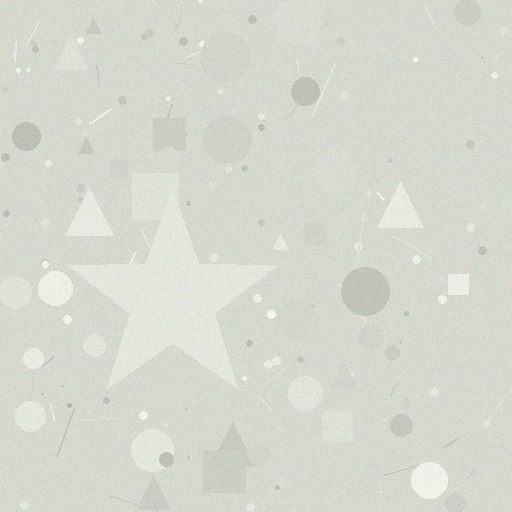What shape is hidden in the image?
A star is hidden in the image.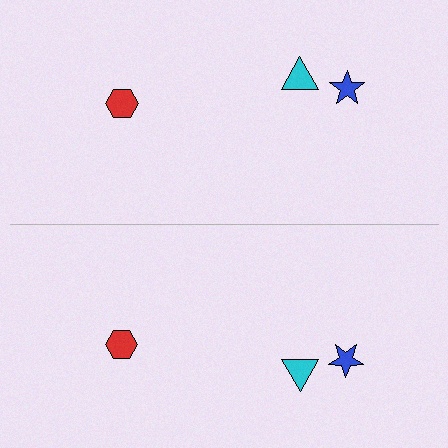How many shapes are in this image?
There are 6 shapes in this image.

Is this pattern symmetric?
Yes, this pattern has bilateral (reflection) symmetry.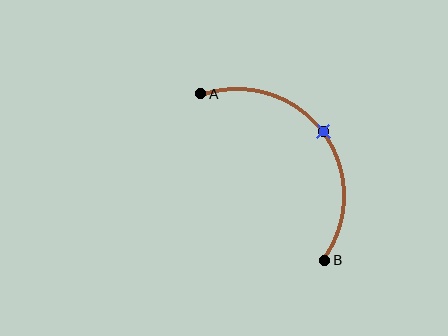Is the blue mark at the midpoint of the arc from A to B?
Yes. The blue mark lies on the arc at equal arc-length from both A and B — it is the arc midpoint.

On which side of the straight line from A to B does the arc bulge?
The arc bulges above and to the right of the straight line connecting A and B.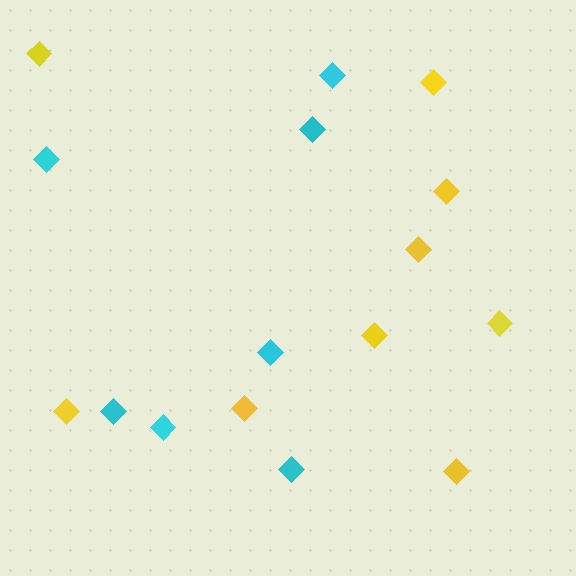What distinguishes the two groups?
There are 2 groups: one group of yellow diamonds (9) and one group of cyan diamonds (7).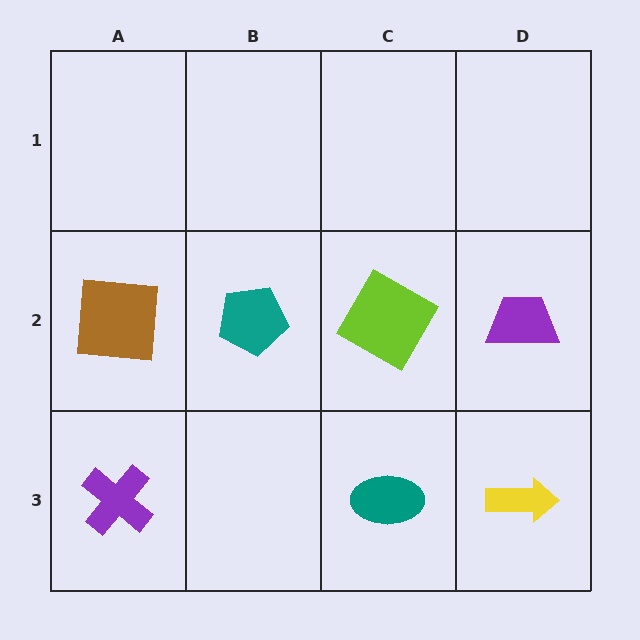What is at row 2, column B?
A teal pentagon.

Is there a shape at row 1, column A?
No, that cell is empty.